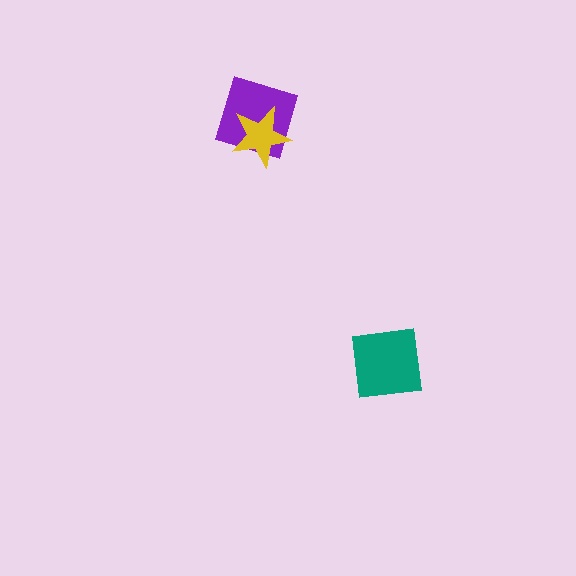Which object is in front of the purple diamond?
The yellow star is in front of the purple diamond.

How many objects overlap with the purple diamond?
1 object overlaps with the purple diamond.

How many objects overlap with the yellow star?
1 object overlaps with the yellow star.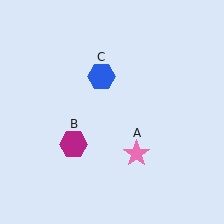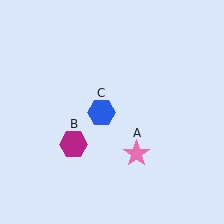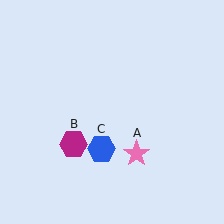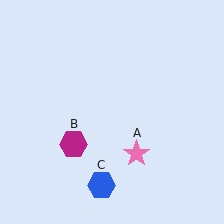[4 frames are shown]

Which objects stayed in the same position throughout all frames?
Pink star (object A) and magenta hexagon (object B) remained stationary.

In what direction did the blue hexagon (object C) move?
The blue hexagon (object C) moved down.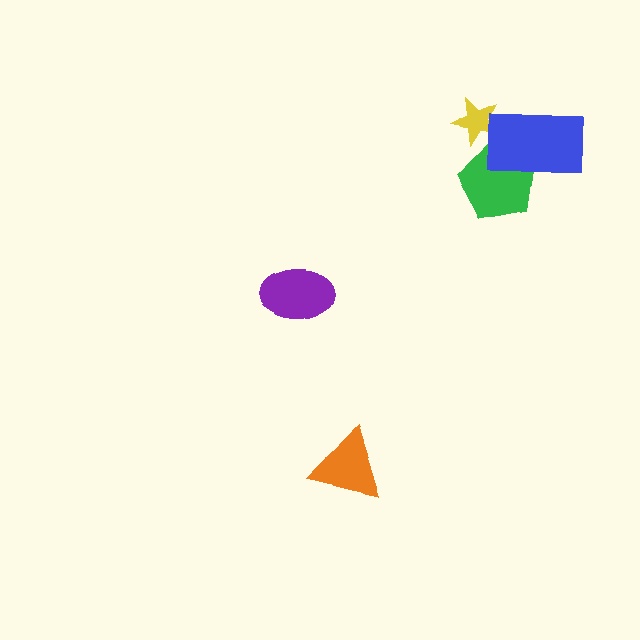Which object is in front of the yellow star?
The blue rectangle is in front of the yellow star.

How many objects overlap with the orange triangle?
0 objects overlap with the orange triangle.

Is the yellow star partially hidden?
Yes, it is partially covered by another shape.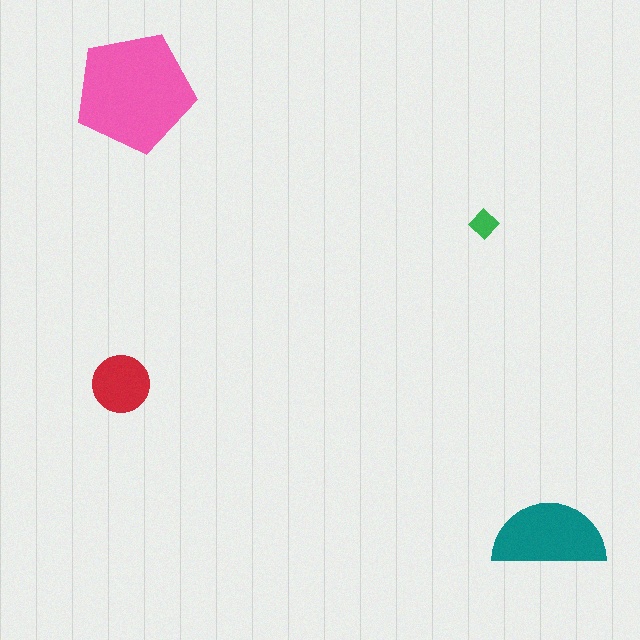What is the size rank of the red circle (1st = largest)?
3rd.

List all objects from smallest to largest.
The green diamond, the red circle, the teal semicircle, the pink pentagon.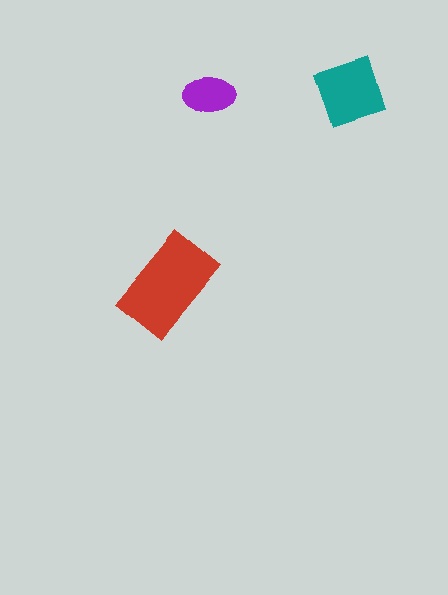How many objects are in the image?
There are 3 objects in the image.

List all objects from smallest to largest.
The purple ellipse, the teal diamond, the red rectangle.